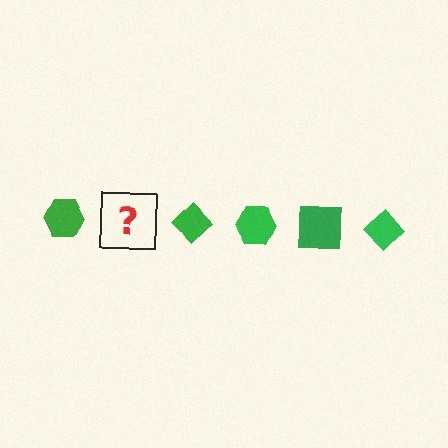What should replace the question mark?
The question mark should be replaced with a green square.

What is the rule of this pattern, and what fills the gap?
The rule is that the pattern cycles through hexagon, square, diamond shapes in green. The gap should be filled with a green square.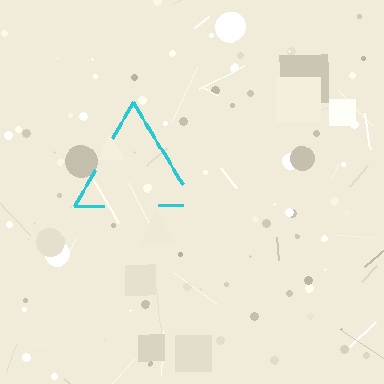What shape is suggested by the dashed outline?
The dashed outline suggests a triangle.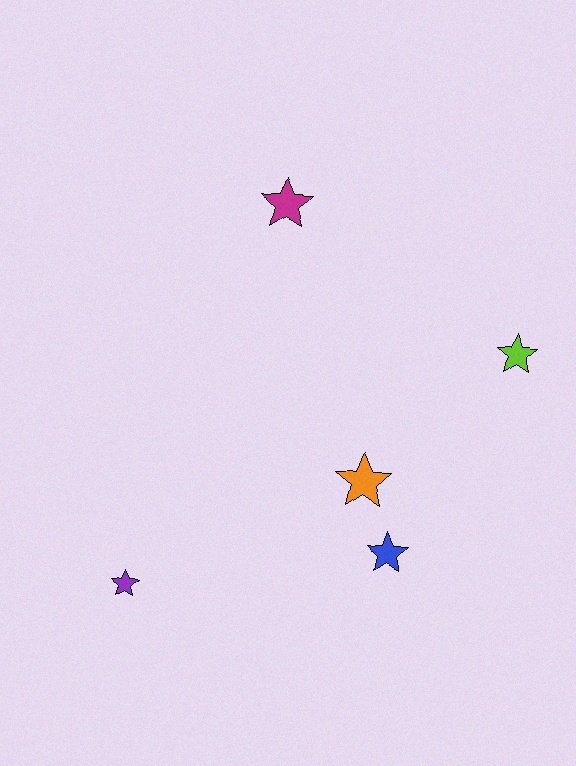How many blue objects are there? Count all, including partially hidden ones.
There is 1 blue object.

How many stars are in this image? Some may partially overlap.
There are 5 stars.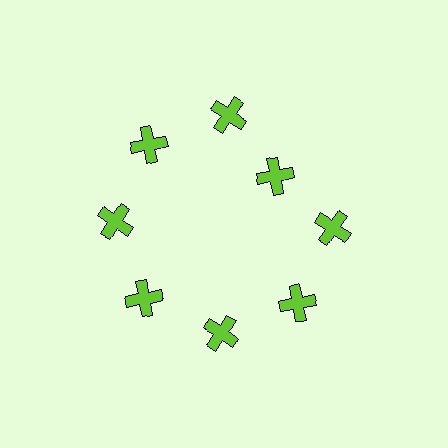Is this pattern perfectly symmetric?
No. The 8 lime crosses are arranged in a ring, but one element near the 2 o'clock position is pulled inward toward the center, breaking the 8-fold rotational symmetry.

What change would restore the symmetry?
The symmetry would be restored by moving it outward, back onto the ring so that all 8 crosses sit at equal angles and equal distance from the center.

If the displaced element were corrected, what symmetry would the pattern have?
It would have 8-fold rotational symmetry — the pattern would map onto itself every 45 degrees.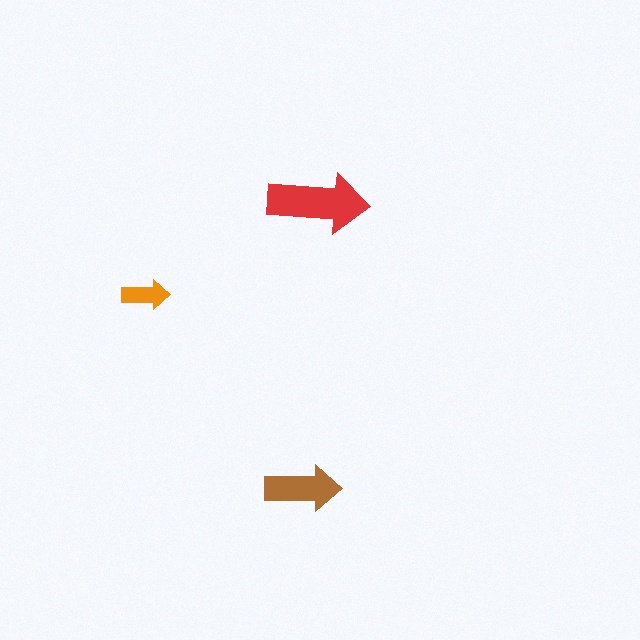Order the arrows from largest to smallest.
the red one, the brown one, the orange one.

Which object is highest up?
The red arrow is topmost.